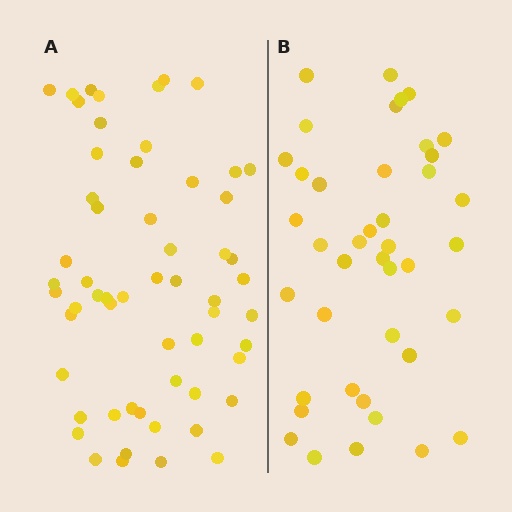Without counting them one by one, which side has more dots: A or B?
Region A (the left region) has more dots.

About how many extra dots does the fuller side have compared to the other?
Region A has approximately 15 more dots than region B.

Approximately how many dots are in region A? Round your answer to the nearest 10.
About 60 dots. (The exact count is 58, which rounds to 60.)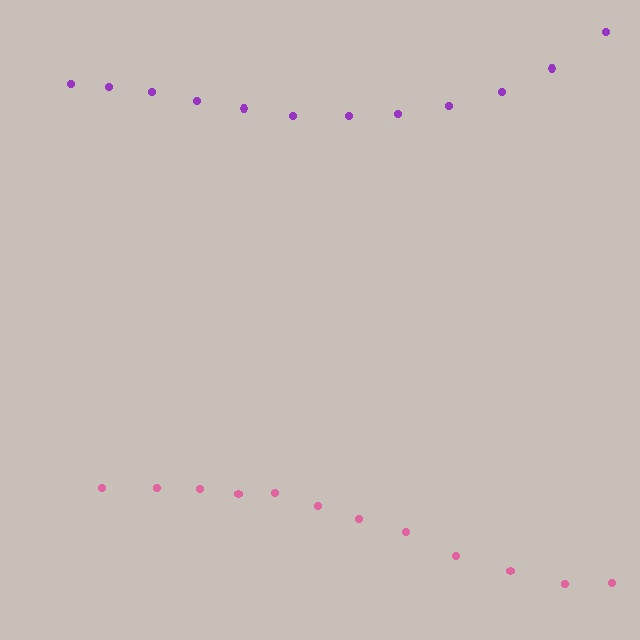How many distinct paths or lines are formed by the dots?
There are 2 distinct paths.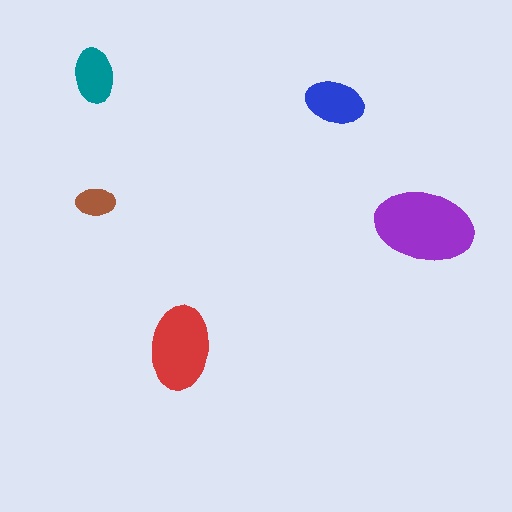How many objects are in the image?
There are 5 objects in the image.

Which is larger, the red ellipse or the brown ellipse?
The red one.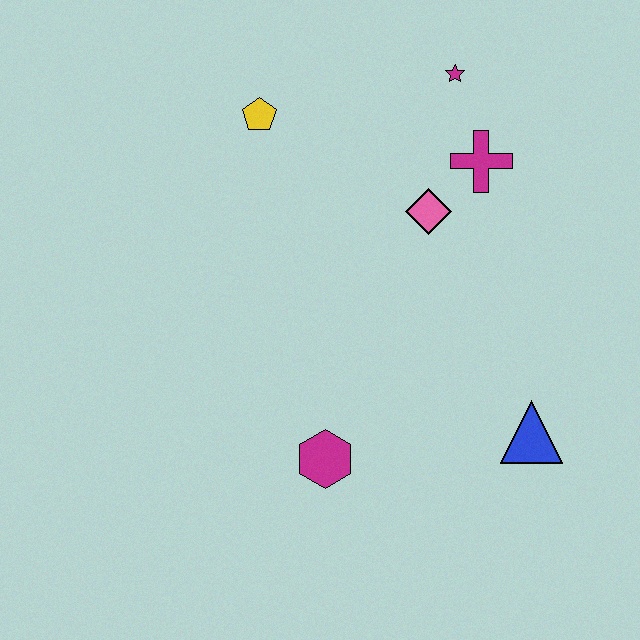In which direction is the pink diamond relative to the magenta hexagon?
The pink diamond is above the magenta hexagon.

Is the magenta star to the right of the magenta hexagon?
Yes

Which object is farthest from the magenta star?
The magenta hexagon is farthest from the magenta star.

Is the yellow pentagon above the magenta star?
No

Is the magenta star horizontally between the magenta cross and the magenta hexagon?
Yes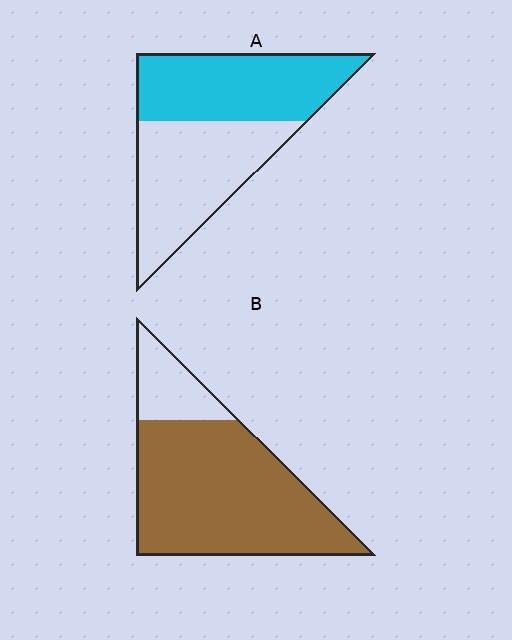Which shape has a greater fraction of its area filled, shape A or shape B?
Shape B.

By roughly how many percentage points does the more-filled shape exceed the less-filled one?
By roughly 35 percentage points (B over A).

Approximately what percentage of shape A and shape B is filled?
A is approximately 50% and B is approximately 80%.